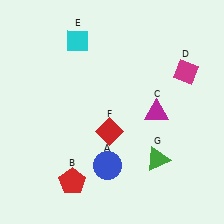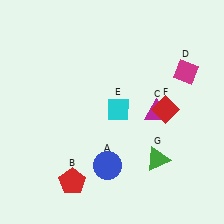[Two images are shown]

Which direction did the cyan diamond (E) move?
The cyan diamond (E) moved down.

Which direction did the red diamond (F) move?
The red diamond (F) moved right.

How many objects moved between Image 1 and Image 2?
2 objects moved between the two images.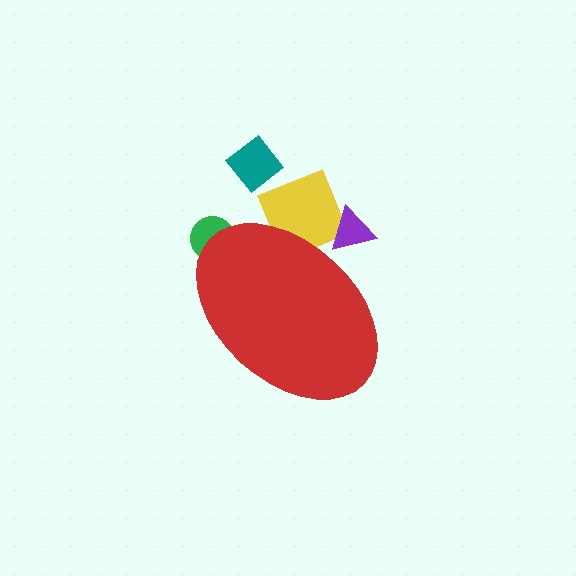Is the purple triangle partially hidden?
Yes, the purple triangle is partially hidden behind the red ellipse.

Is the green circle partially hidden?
Yes, the green circle is partially hidden behind the red ellipse.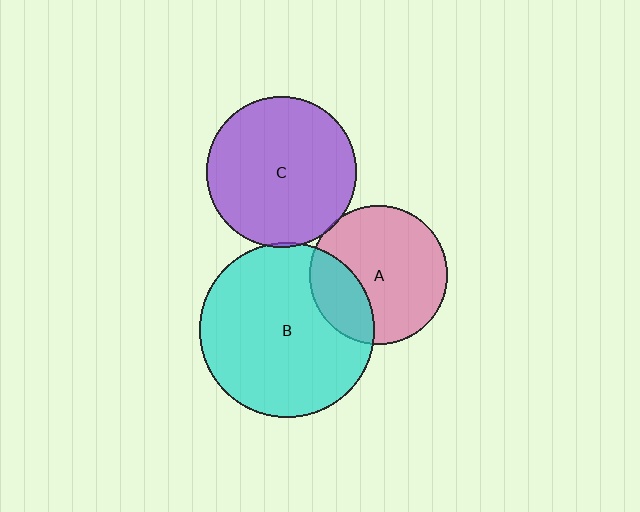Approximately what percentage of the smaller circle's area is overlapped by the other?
Approximately 5%.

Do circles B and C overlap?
Yes.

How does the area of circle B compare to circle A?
Approximately 1.6 times.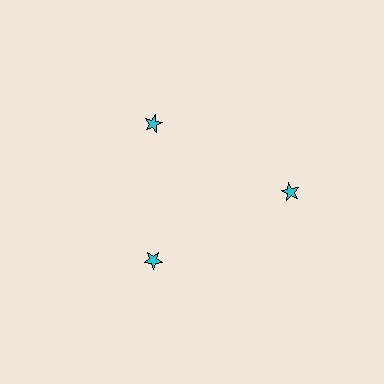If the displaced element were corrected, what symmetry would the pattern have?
It would have 3-fold rotational symmetry — the pattern would map onto itself every 120 degrees.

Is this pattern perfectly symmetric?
No. The 3 cyan stars are arranged in a ring, but one element near the 3 o'clock position is pushed outward from the center, breaking the 3-fold rotational symmetry.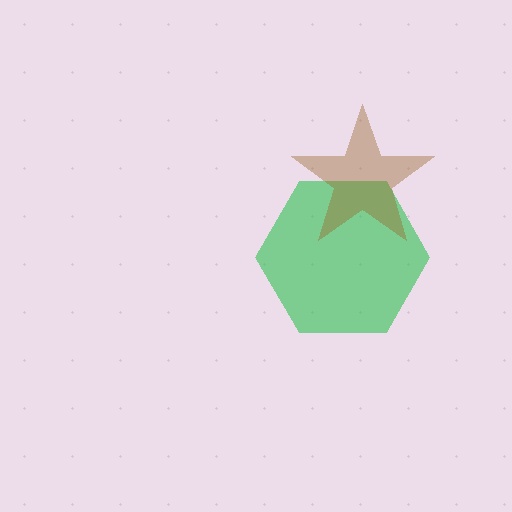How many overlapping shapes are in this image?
There are 2 overlapping shapes in the image.